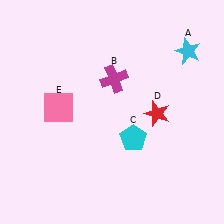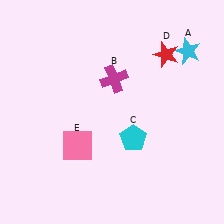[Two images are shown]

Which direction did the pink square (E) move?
The pink square (E) moved down.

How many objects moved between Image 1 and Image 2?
2 objects moved between the two images.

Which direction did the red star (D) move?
The red star (D) moved up.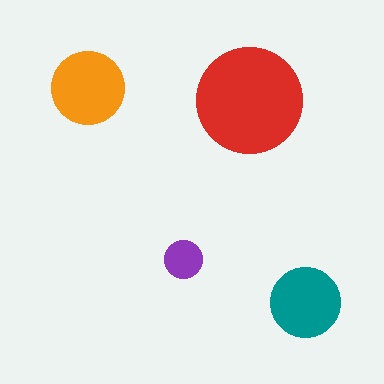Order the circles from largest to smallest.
the red one, the orange one, the teal one, the purple one.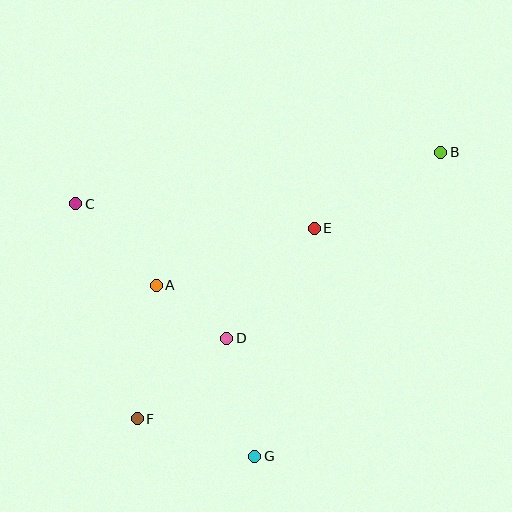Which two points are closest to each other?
Points A and D are closest to each other.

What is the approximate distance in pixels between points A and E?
The distance between A and E is approximately 168 pixels.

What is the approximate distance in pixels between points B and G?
The distance between B and G is approximately 356 pixels.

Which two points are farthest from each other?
Points B and F are farthest from each other.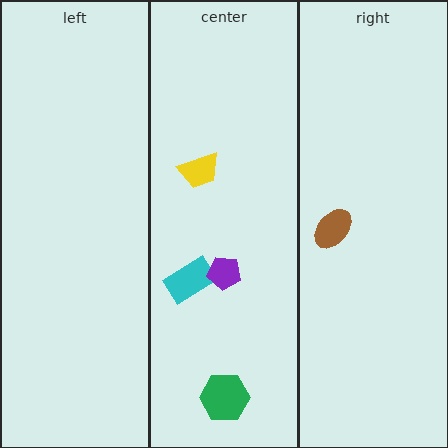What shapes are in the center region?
The cyan rectangle, the yellow trapezoid, the purple pentagon, the green hexagon.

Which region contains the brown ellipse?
The right region.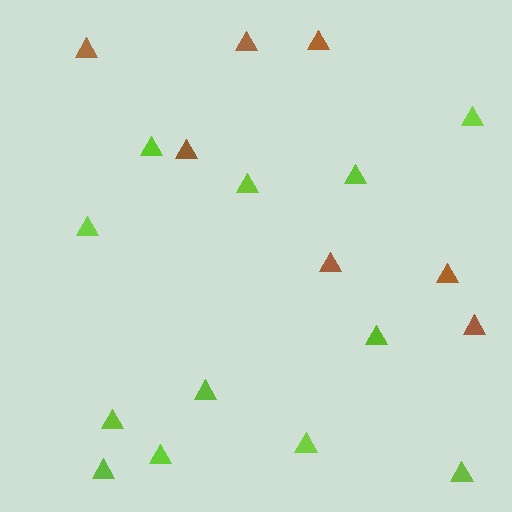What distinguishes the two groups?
There are 2 groups: one group of lime triangles (12) and one group of brown triangles (7).